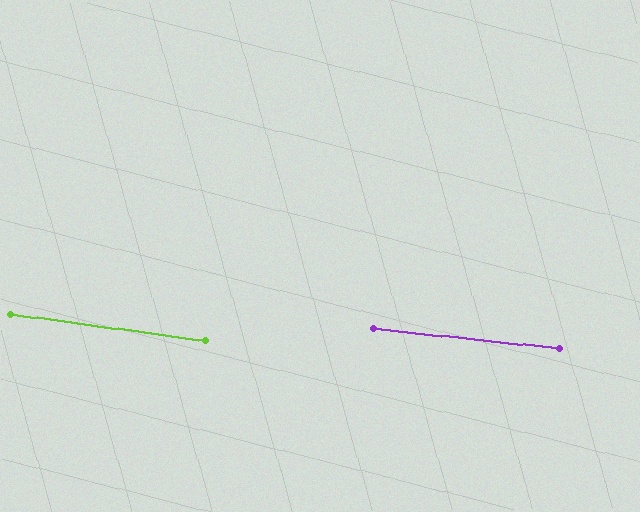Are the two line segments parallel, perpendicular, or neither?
Parallel — their directions differ by only 1.8°.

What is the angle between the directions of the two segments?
Approximately 2 degrees.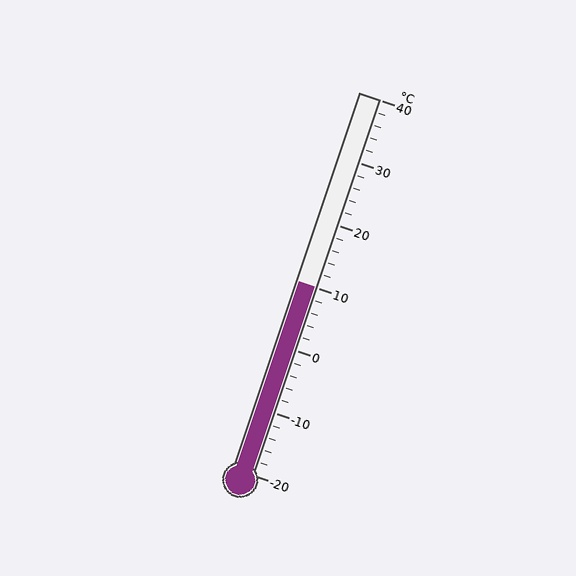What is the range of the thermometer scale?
The thermometer scale ranges from -20°C to 40°C.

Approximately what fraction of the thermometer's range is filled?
The thermometer is filled to approximately 50% of its range.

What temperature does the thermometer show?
The thermometer shows approximately 10°C.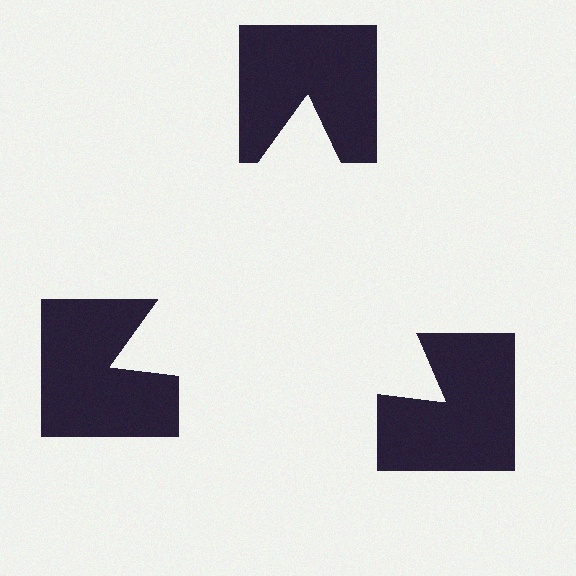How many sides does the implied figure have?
3 sides.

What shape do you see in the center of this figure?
An illusory triangle — its edges are inferred from the aligned wedge cuts in the notched squares, not physically drawn.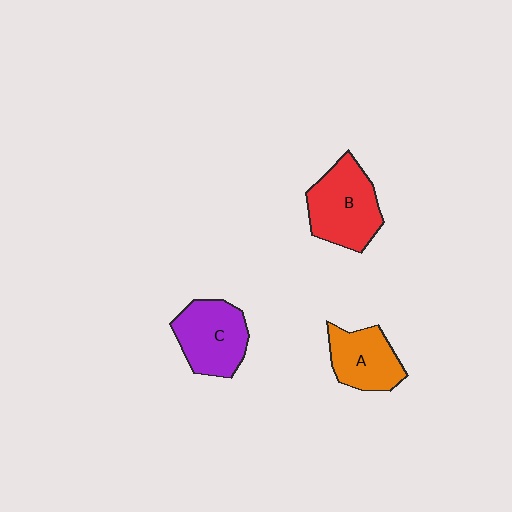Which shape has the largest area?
Shape B (red).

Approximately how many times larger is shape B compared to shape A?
Approximately 1.3 times.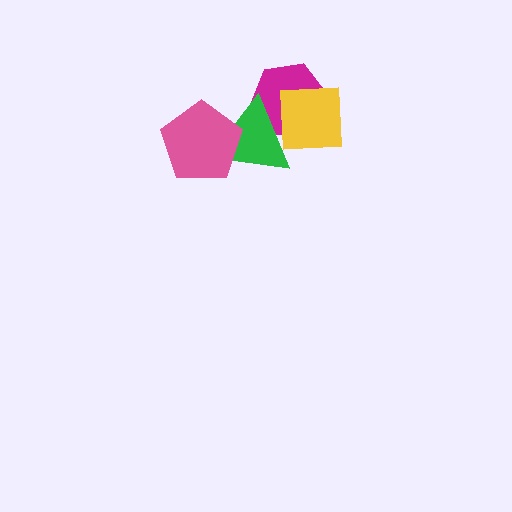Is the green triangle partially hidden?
Yes, it is partially covered by another shape.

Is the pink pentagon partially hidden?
No, no other shape covers it.